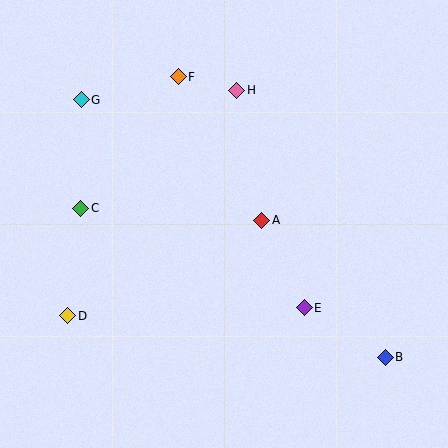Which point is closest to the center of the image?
Point A at (262, 220) is closest to the center.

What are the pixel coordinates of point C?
Point C is at (81, 208).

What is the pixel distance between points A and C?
The distance between A and C is 181 pixels.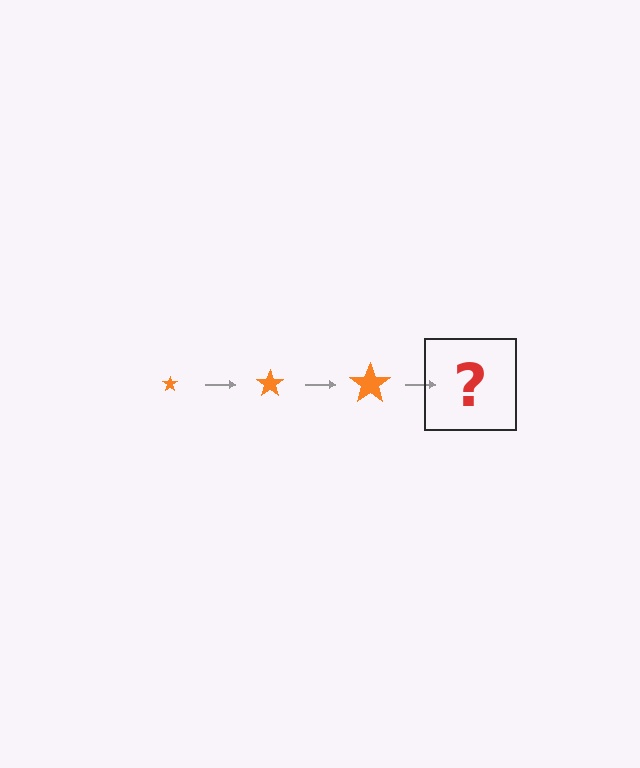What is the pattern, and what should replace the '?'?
The pattern is that the star gets progressively larger each step. The '?' should be an orange star, larger than the previous one.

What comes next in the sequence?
The next element should be an orange star, larger than the previous one.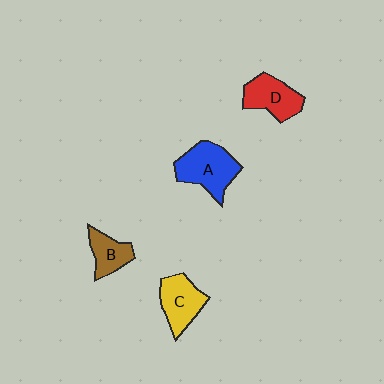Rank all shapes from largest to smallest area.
From largest to smallest: A (blue), C (yellow), D (red), B (brown).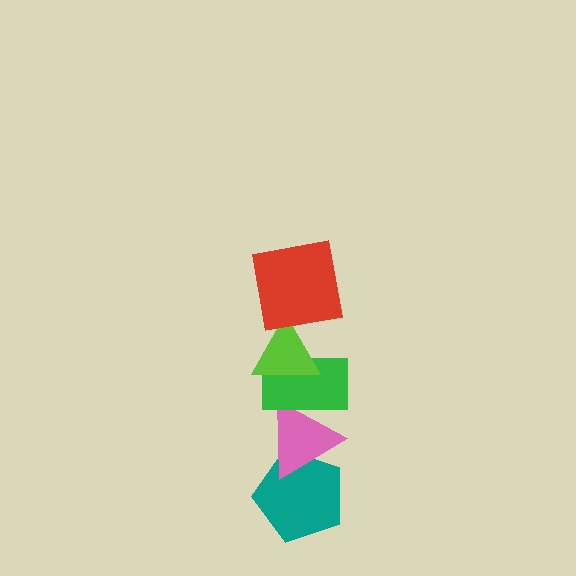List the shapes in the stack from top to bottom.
From top to bottom: the red square, the lime triangle, the green rectangle, the pink triangle, the teal pentagon.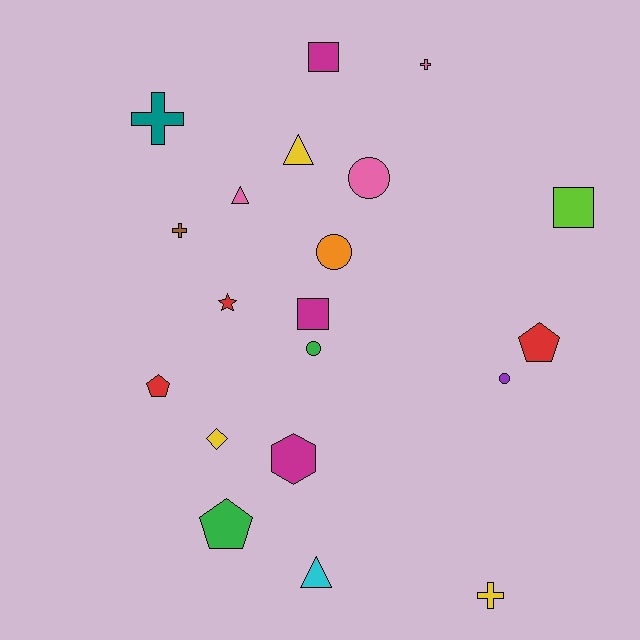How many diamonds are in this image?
There is 1 diamond.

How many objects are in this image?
There are 20 objects.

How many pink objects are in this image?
There are 3 pink objects.